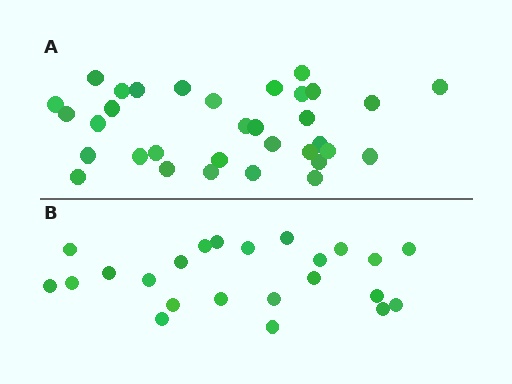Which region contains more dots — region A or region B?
Region A (the top region) has more dots.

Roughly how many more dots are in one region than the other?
Region A has roughly 10 or so more dots than region B.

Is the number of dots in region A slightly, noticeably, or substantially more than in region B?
Region A has noticeably more, but not dramatically so. The ratio is roughly 1.4 to 1.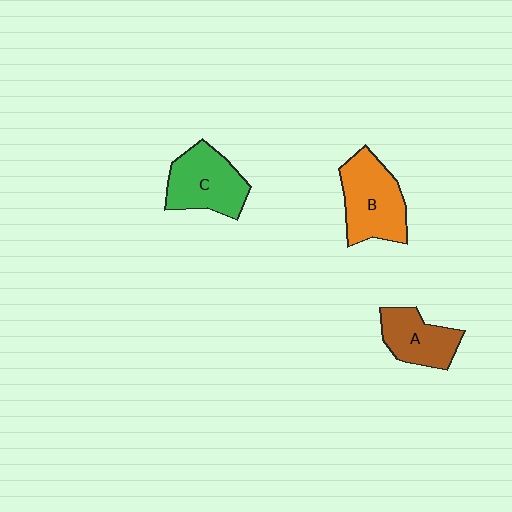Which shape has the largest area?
Shape B (orange).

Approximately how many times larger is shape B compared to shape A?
Approximately 1.4 times.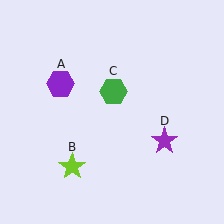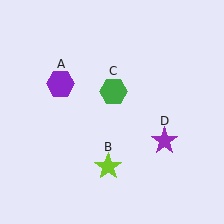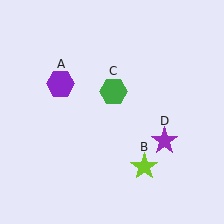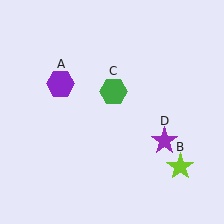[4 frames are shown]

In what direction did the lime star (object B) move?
The lime star (object B) moved right.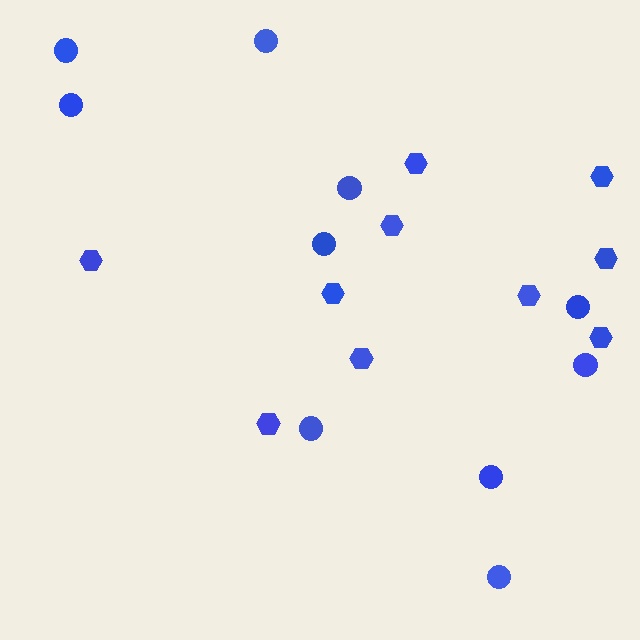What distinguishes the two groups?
There are 2 groups: one group of hexagons (10) and one group of circles (10).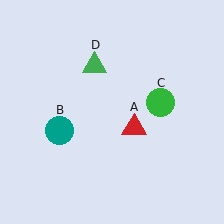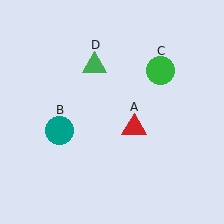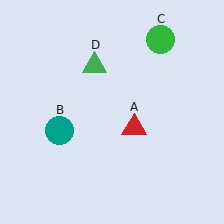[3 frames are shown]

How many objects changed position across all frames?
1 object changed position: green circle (object C).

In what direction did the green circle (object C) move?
The green circle (object C) moved up.